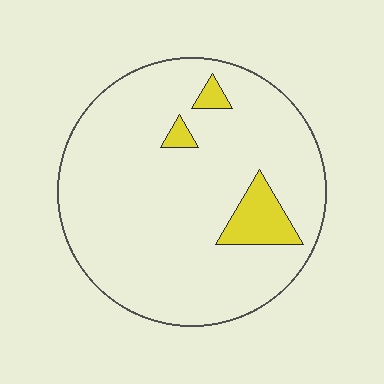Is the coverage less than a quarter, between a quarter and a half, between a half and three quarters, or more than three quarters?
Less than a quarter.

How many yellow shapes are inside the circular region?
3.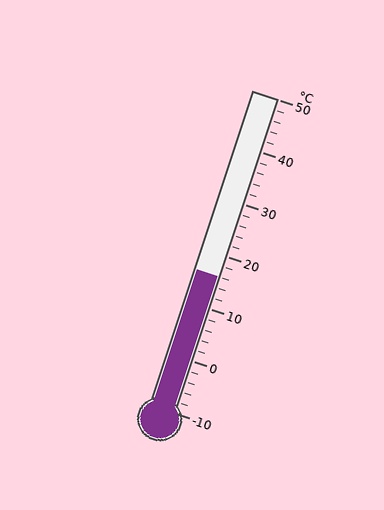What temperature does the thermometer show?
The thermometer shows approximately 16°C.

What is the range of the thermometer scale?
The thermometer scale ranges from -10°C to 50°C.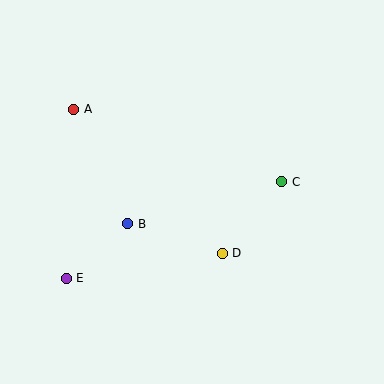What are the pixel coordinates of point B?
Point B is at (128, 224).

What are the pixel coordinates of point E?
Point E is at (66, 278).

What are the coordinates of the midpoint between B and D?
The midpoint between B and D is at (175, 239).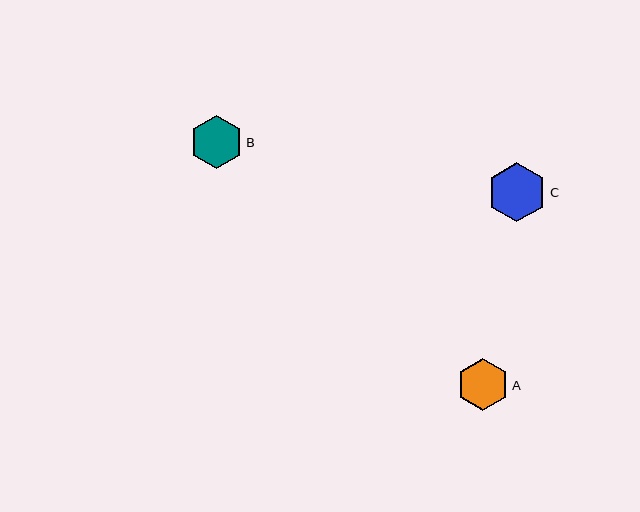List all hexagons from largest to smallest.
From largest to smallest: C, B, A.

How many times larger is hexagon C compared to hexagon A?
Hexagon C is approximately 1.1 times the size of hexagon A.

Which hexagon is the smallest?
Hexagon A is the smallest with a size of approximately 52 pixels.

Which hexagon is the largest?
Hexagon C is the largest with a size of approximately 59 pixels.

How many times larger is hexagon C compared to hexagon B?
Hexagon C is approximately 1.1 times the size of hexagon B.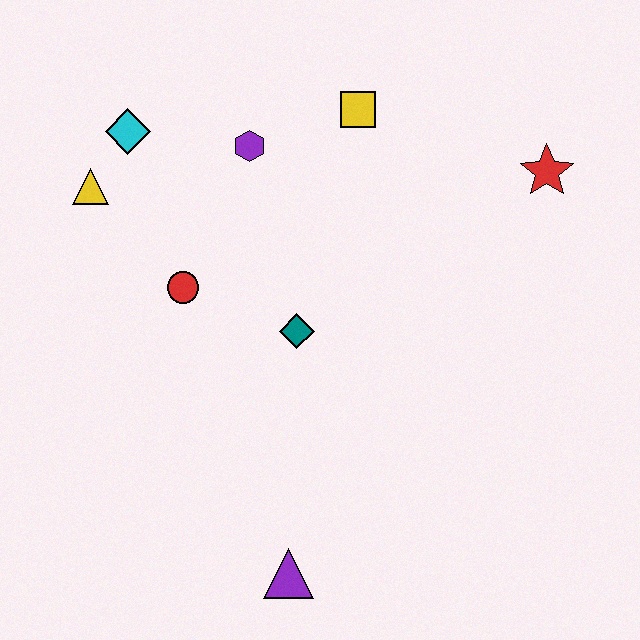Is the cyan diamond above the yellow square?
No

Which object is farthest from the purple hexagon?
The purple triangle is farthest from the purple hexagon.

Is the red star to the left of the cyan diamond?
No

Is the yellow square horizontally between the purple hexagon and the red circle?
No